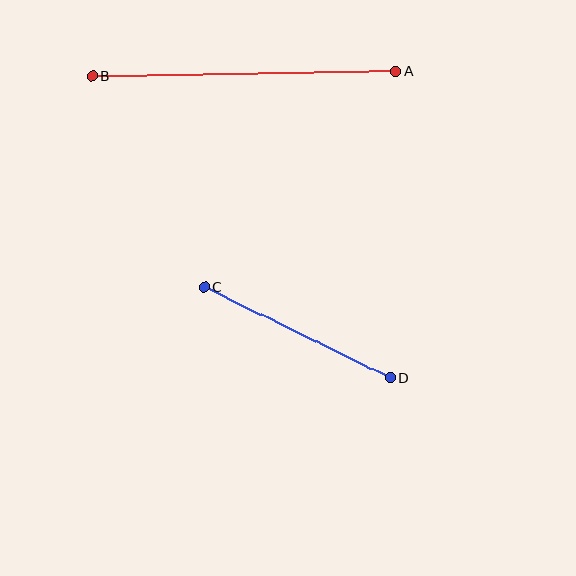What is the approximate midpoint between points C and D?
The midpoint is at approximately (297, 333) pixels.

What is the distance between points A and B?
The distance is approximately 303 pixels.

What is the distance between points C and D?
The distance is approximately 207 pixels.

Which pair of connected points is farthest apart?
Points A and B are farthest apart.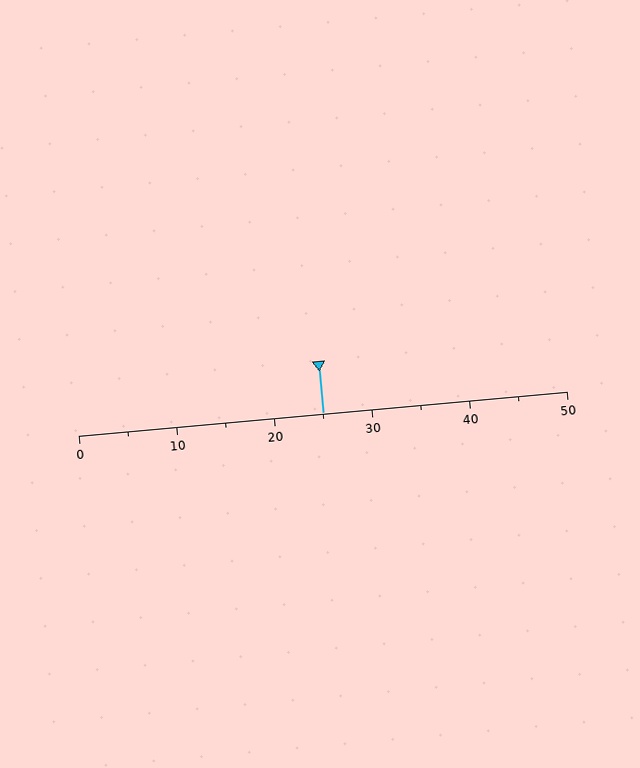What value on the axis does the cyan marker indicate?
The marker indicates approximately 25.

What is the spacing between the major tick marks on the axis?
The major ticks are spaced 10 apart.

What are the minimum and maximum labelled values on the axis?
The axis runs from 0 to 50.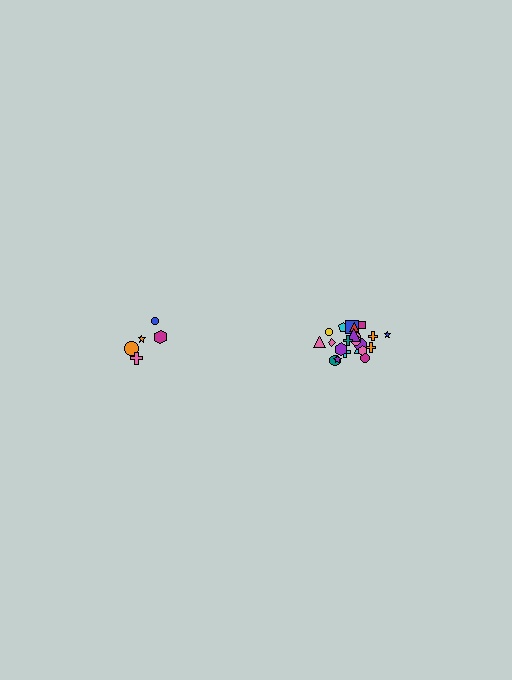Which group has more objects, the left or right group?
The right group.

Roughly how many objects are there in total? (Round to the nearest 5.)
Roughly 25 objects in total.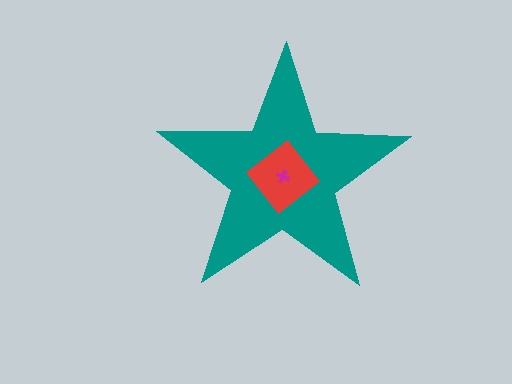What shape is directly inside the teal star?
The red diamond.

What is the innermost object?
The magenta cross.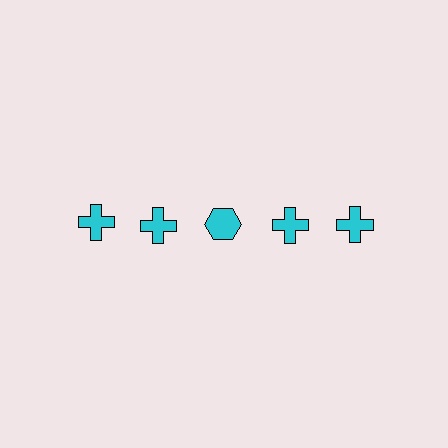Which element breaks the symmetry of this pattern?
The cyan hexagon in the top row, center column breaks the symmetry. All other shapes are cyan crosses.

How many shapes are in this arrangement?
There are 5 shapes arranged in a grid pattern.